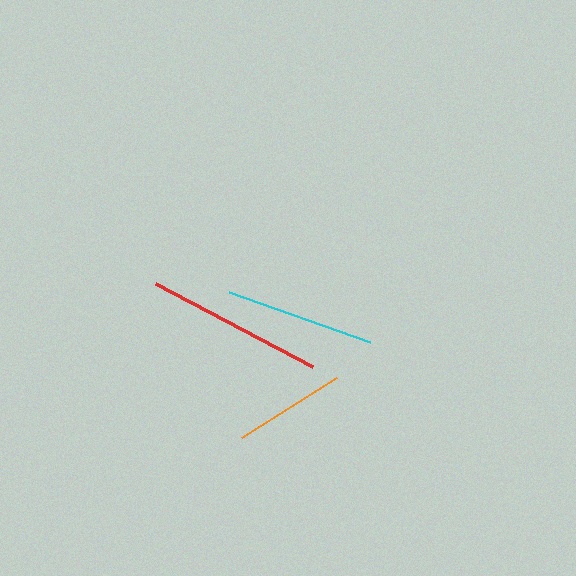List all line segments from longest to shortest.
From longest to shortest: red, cyan, orange.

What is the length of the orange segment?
The orange segment is approximately 112 pixels long.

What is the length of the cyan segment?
The cyan segment is approximately 150 pixels long.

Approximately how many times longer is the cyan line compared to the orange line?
The cyan line is approximately 1.3 times the length of the orange line.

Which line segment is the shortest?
The orange line is the shortest at approximately 112 pixels.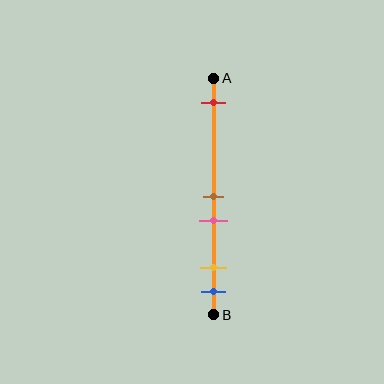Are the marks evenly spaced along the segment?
No, the marks are not evenly spaced.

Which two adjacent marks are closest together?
The brown and pink marks are the closest adjacent pair.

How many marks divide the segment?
There are 5 marks dividing the segment.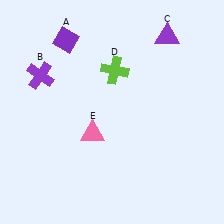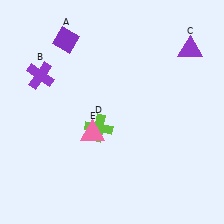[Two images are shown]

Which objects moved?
The objects that moved are: the purple triangle (C), the lime cross (D).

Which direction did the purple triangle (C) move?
The purple triangle (C) moved right.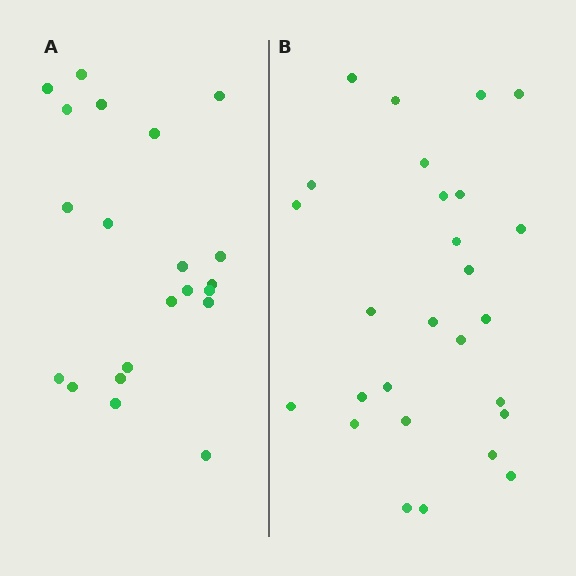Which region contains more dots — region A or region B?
Region B (the right region) has more dots.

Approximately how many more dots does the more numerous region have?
Region B has about 6 more dots than region A.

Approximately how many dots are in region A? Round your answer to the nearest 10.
About 20 dots. (The exact count is 21, which rounds to 20.)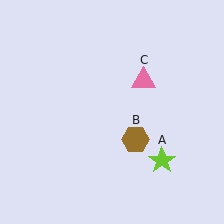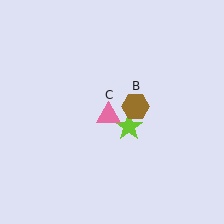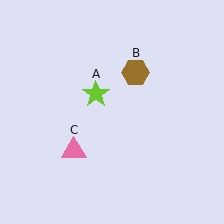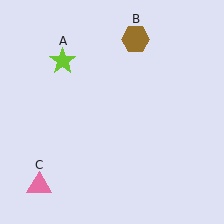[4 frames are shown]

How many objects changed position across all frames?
3 objects changed position: lime star (object A), brown hexagon (object B), pink triangle (object C).